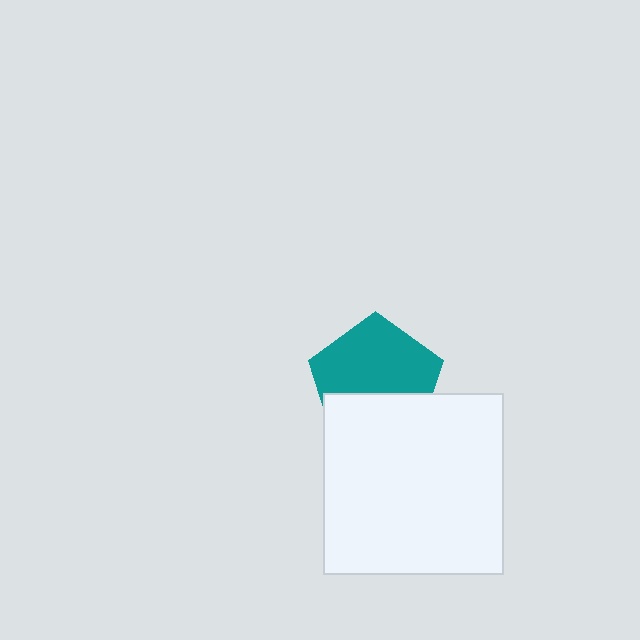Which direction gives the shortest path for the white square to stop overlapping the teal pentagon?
Moving down gives the shortest separation.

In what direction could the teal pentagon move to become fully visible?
The teal pentagon could move up. That would shift it out from behind the white square entirely.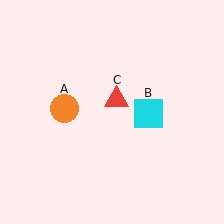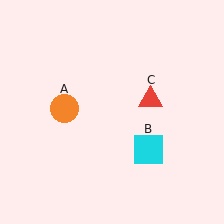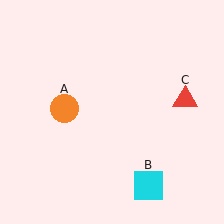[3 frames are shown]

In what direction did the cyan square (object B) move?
The cyan square (object B) moved down.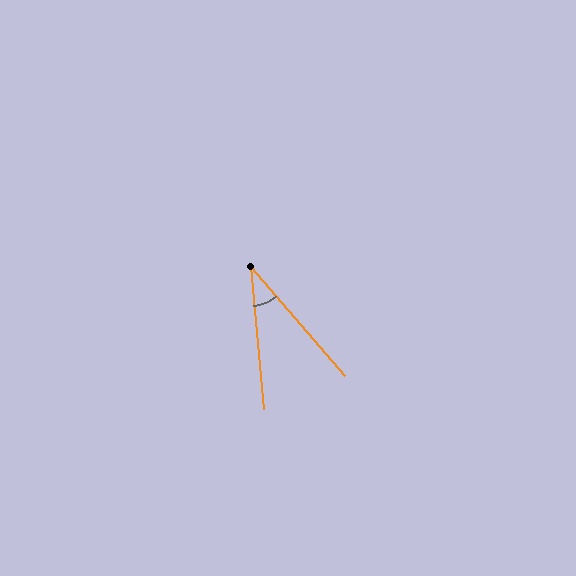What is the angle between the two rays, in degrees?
Approximately 35 degrees.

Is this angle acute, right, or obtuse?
It is acute.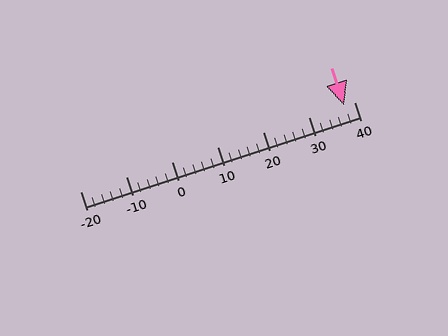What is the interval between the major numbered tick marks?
The major tick marks are spaced 10 units apart.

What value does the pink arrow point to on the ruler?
The pink arrow points to approximately 38.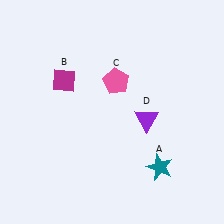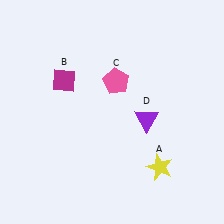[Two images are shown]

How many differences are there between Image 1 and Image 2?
There is 1 difference between the two images.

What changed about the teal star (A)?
In Image 1, A is teal. In Image 2, it changed to yellow.